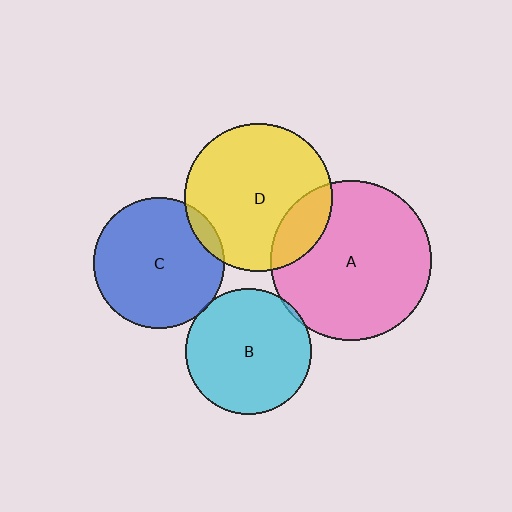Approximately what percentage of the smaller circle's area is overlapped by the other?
Approximately 5%.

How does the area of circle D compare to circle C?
Approximately 1.3 times.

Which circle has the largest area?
Circle A (pink).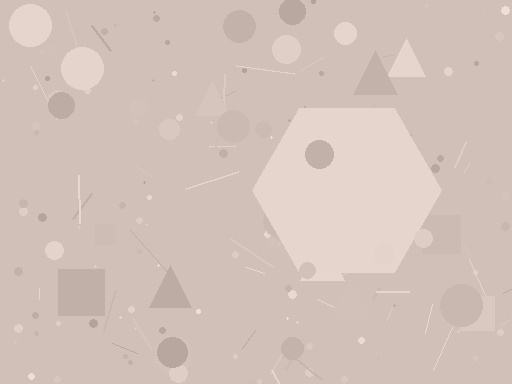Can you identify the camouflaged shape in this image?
The camouflaged shape is a hexagon.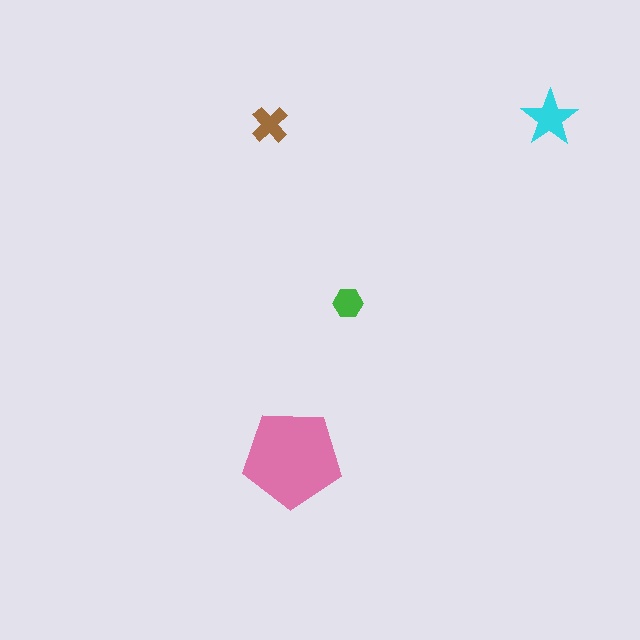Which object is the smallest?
The green hexagon.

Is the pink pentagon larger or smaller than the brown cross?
Larger.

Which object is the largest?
The pink pentagon.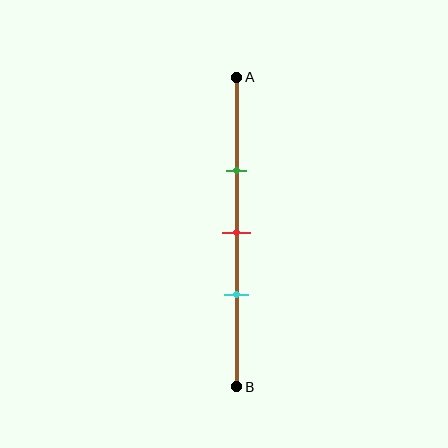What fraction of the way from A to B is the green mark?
The green mark is approximately 30% (0.3) of the way from A to B.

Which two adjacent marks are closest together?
The red and cyan marks are the closest adjacent pair.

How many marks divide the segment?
There are 3 marks dividing the segment.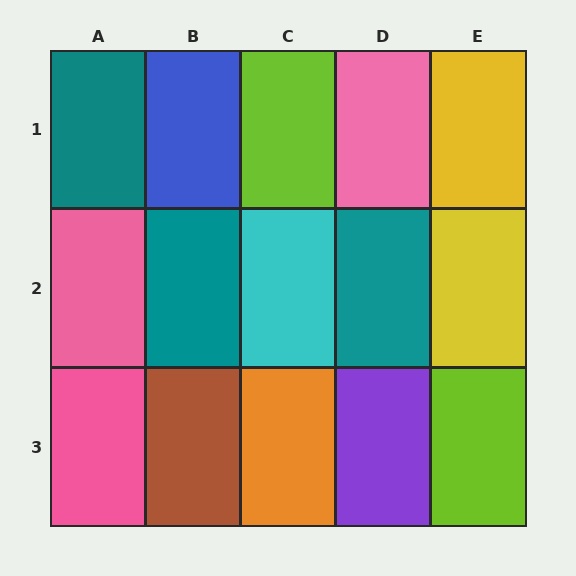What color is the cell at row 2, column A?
Pink.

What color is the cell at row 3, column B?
Brown.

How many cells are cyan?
1 cell is cyan.